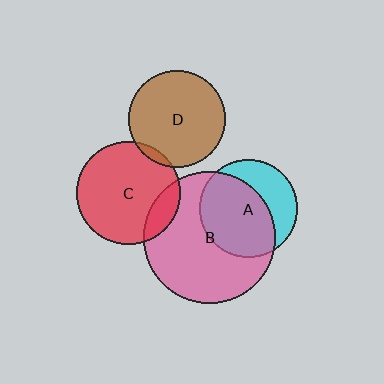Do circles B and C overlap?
Yes.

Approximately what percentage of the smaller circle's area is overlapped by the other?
Approximately 15%.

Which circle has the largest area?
Circle B (pink).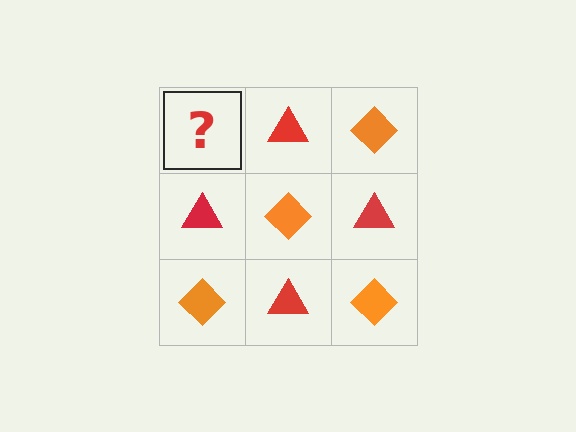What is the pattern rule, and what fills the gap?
The rule is that it alternates orange diamond and red triangle in a checkerboard pattern. The gap should be filled with an orange diamond.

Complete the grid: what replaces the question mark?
The question mark should be replaced with an orange diamond.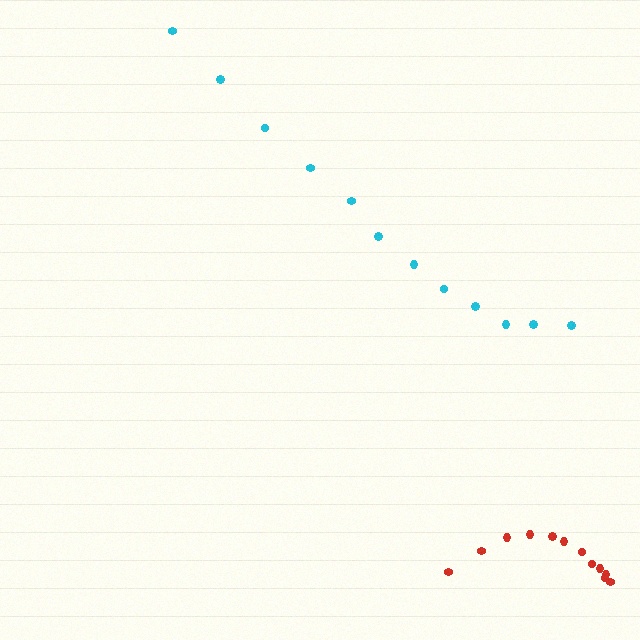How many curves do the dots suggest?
There are 2 distinct paths.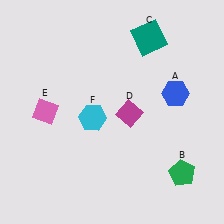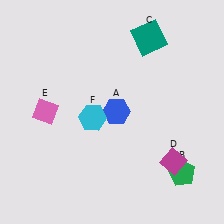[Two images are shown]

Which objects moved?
The objects that moved are: the blue hexagon (A), the magenta diamond (D).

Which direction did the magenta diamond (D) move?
The magenta diamond (D) moved down.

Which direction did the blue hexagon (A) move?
The blue hexagon (A) moved left.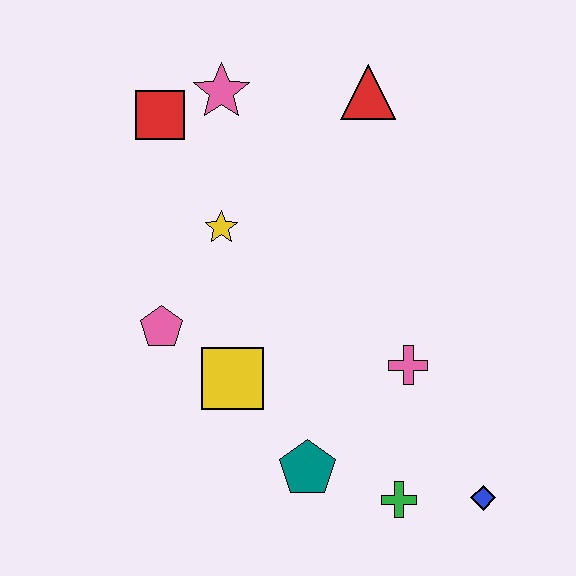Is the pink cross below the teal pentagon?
No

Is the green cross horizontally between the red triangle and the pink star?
No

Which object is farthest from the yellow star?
The blue diamond is farthest from the yellow star.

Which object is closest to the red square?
The pink star is closest to the red square.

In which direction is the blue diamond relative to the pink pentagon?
The blue diamond is to the right of the pink pentagon.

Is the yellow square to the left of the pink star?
No